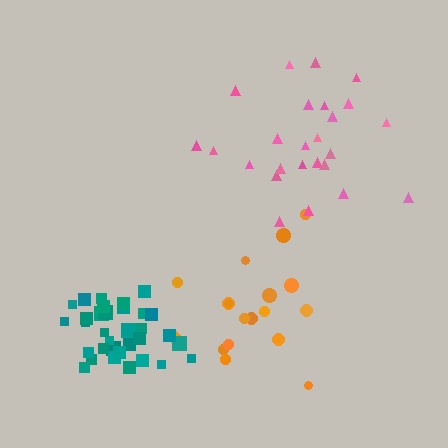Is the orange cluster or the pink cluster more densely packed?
Pink.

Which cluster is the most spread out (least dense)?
Orange.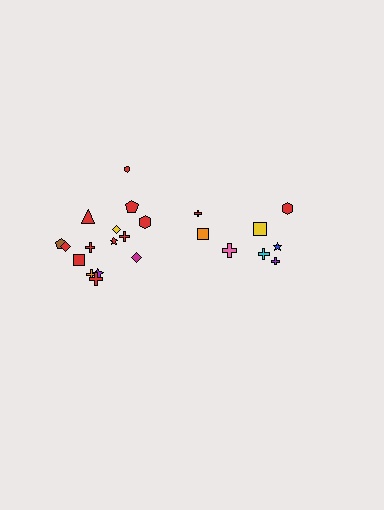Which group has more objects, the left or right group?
The left group.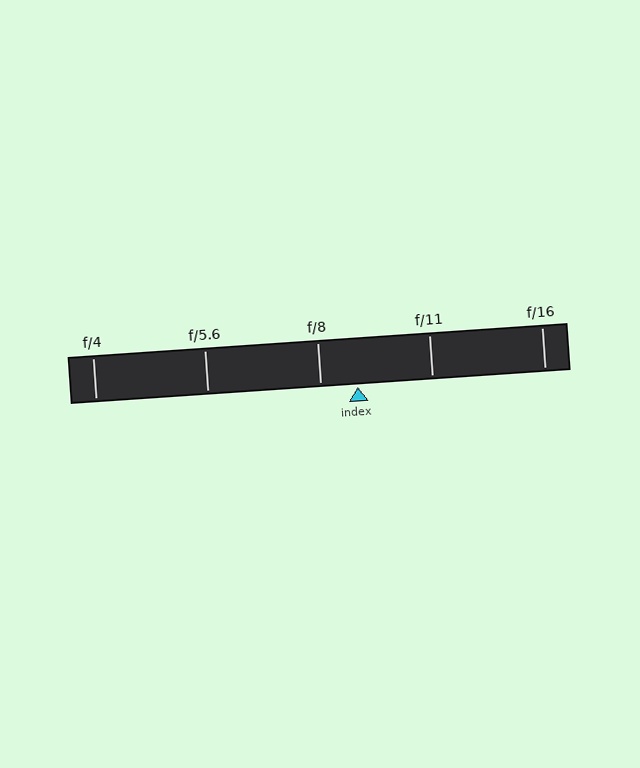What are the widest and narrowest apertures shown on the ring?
The widest aperture shown is f/4 and the narrowest is f/16.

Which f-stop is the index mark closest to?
The index mark is closest to f/8.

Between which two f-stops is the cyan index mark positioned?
The index mark is between f/8 and f/11.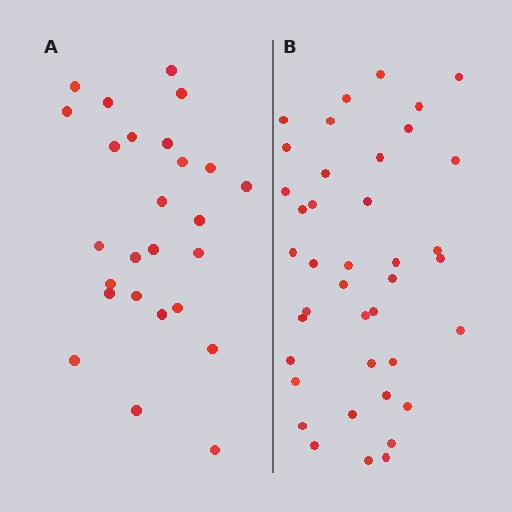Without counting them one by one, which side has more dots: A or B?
Region B (the right region) has more dots.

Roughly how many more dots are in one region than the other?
Region B has approximately 15 more dots than region A.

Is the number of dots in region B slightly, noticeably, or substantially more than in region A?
Region B has substantially more. The ratio is roughly 1.5 to 1.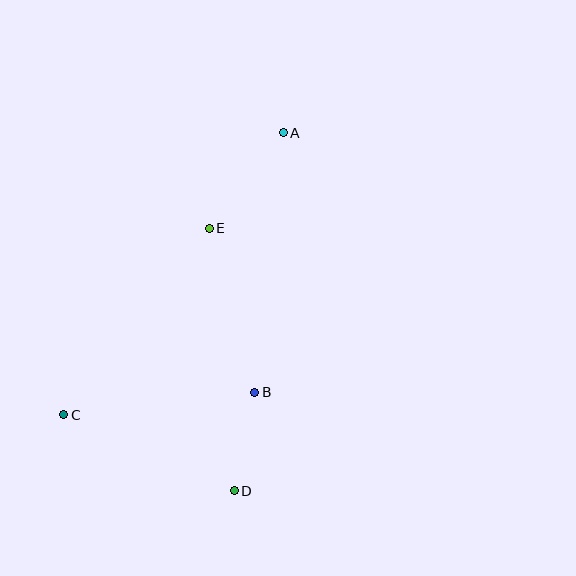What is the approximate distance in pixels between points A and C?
The distance between A and C is approximately 358 pixels.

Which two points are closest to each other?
Points B and D are closest to each other.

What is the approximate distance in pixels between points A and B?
The distance between A and B is approximately 261 pixels.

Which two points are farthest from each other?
Points A and D are farthest from each other.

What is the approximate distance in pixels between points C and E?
The distance between C and E is approximately 237 pixels.